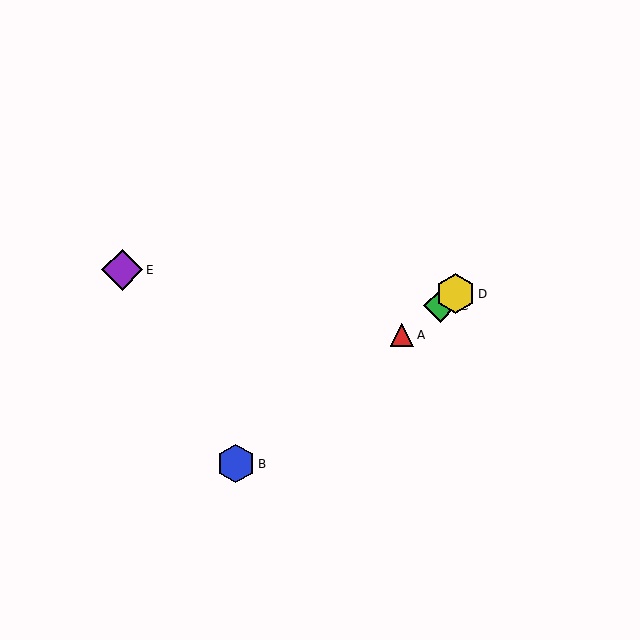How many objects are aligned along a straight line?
4 objects (A, B, C, D) are aligned along a straight line.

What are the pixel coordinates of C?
Object C is at (440, 306).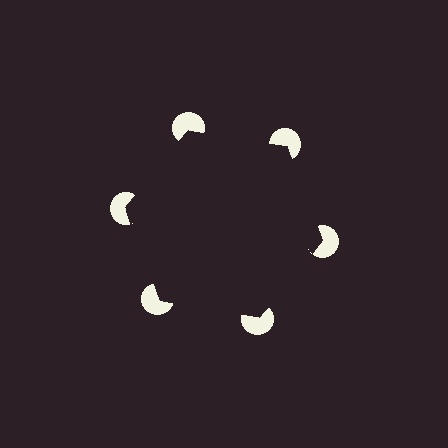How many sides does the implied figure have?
6 sides.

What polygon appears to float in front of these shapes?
An illusory hexagon — its edges are inferred from the aligned wedge cuts in the pac-man discs, not physically drawn.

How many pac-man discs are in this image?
There are 6 — one at each vertex of the illusory hexagon.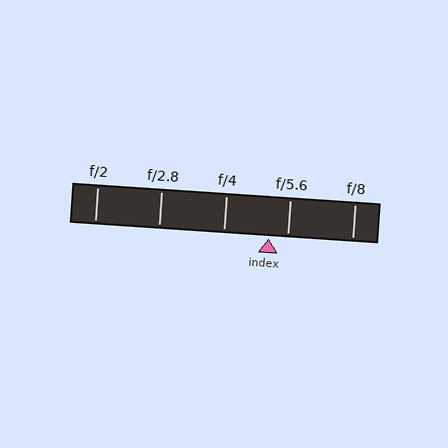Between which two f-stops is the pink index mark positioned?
The index mark is between f/4 and f/5.6.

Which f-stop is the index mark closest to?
The index mark is closest to f/5.6.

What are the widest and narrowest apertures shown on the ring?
The widest aperture shown is f/2 and the narrowest is f/8.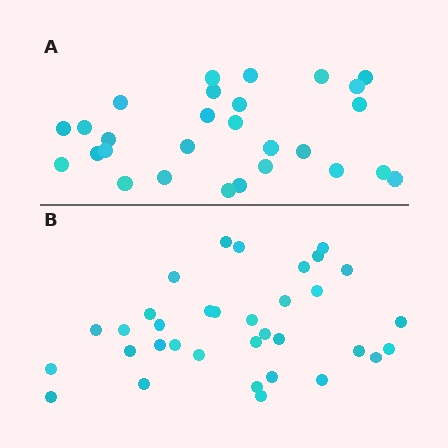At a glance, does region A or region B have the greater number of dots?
Region B (the bottom region) has more dots.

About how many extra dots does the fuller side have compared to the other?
Region B has about 6 more dots than region A.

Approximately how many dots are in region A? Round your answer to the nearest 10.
About 30 dots. (The exact count is 28, which rounds to 30.)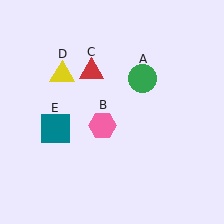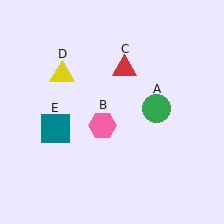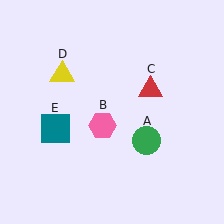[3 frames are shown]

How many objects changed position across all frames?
2 objects changed position: green circle (object A), red triangle (object C).